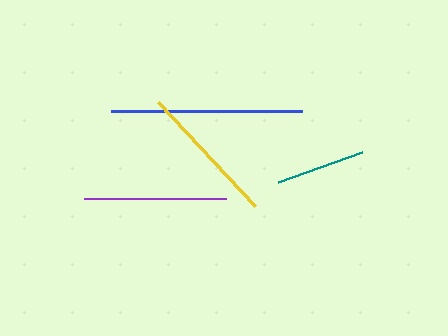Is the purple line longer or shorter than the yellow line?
The yellow line is longer than the purple line.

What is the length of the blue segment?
The blue segment is approximately 191 pixels long.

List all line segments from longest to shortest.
From longest to shortest: blue, yellow, purple, teal.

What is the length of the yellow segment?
The yellow segment is approximately 142 pixels long.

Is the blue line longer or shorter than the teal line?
The blue line is longer than the teal line.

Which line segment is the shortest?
The teal line is the shortest at approximately 89 pixels.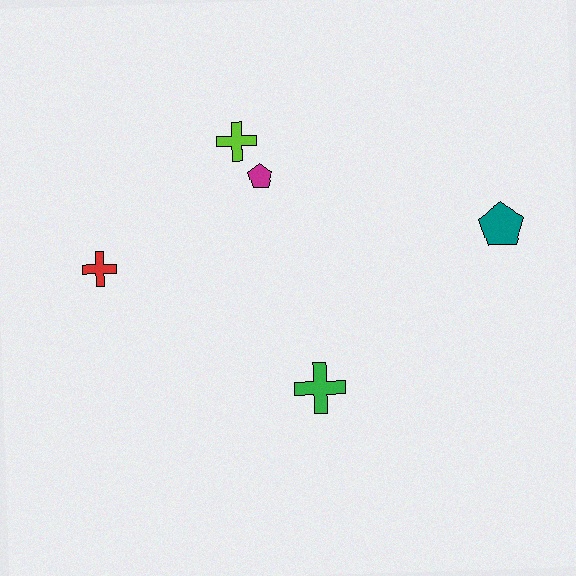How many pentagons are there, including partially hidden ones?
There are 2 pentagons.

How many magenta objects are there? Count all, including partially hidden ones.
There is 1 magenta object.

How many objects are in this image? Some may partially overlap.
There are 5 objects.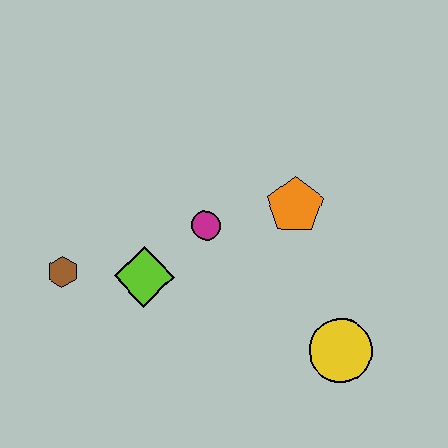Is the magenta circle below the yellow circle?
No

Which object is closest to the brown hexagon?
The lime diamond is closest to the brown hexagon.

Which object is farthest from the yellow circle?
The brown hexagon is farthest from the yellow circle.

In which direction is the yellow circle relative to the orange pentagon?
The yellow circle is below the orange pentagon.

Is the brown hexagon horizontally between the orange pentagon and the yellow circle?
No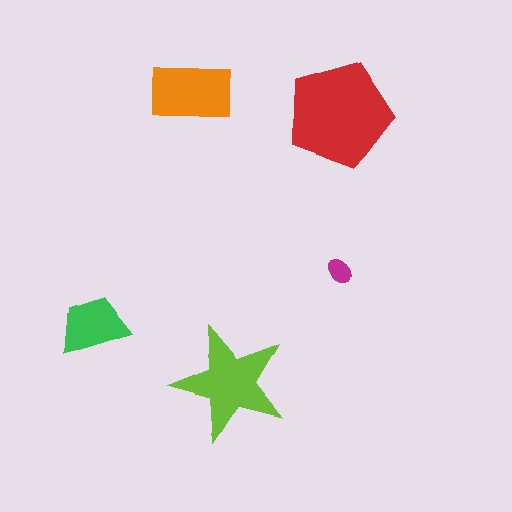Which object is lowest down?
The lime star is bottommost.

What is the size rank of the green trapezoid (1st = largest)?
4th.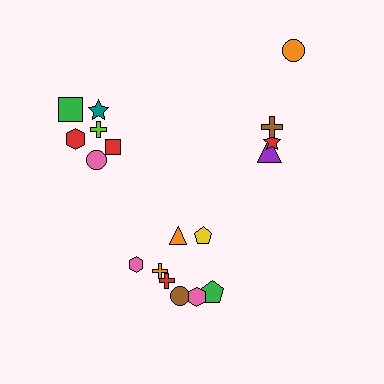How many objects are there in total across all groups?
There are 18 objects.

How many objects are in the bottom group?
There are 8 objects.